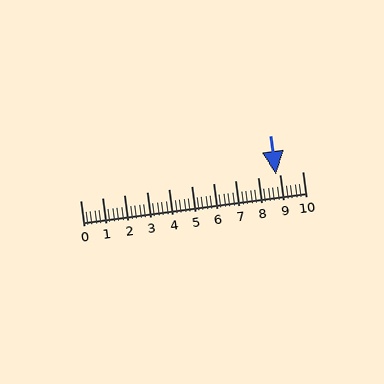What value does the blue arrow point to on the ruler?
The blue arrow points to approximately 8.8.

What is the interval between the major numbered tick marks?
The major tick marks are spaced 1 units apart.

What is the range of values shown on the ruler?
The ruler shows values from 0 to 10.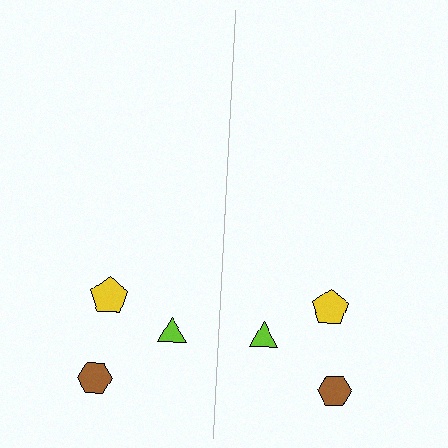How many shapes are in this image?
There are 6 shapes in this image.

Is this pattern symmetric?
Yes, this pattern has bilateral (reflection) symmetry.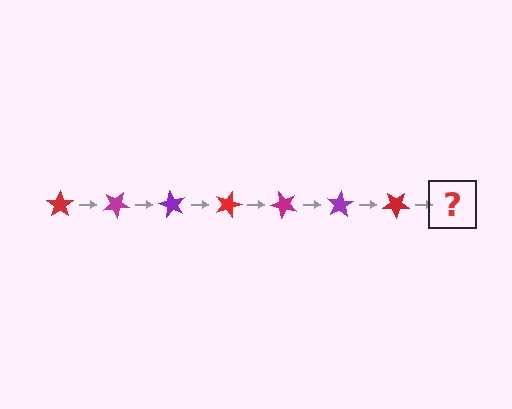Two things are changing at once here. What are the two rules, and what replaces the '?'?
The two rules are that it rotates 30 degrees each step and the color cycles through red, magenta, and purple. The '?' should be a magenta star, rotated 210 degrees from the start.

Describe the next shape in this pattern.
It should be a magenta star, rotated 210 degrees from the start.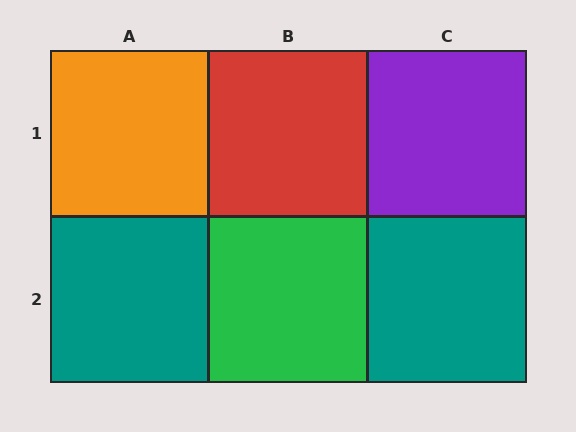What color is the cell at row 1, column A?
Orange.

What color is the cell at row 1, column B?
Red.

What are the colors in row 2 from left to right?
Teal, green, teal.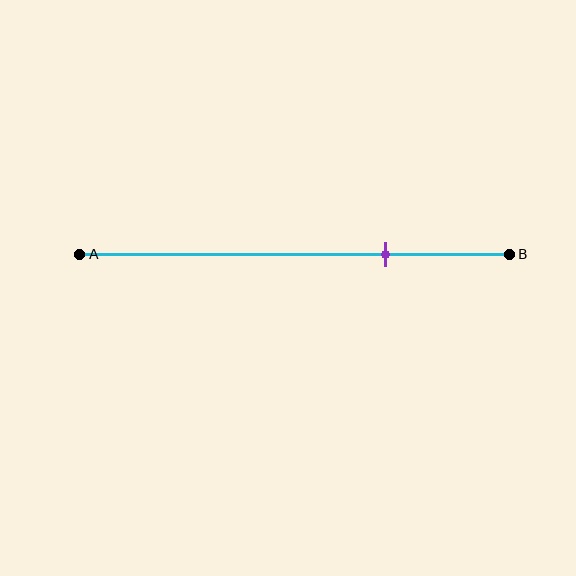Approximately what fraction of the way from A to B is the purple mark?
The purple mark is approximately 70% of the way from A to B.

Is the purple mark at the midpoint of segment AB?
No, the mark is at about 70% from A, not at the 50% midpoint.